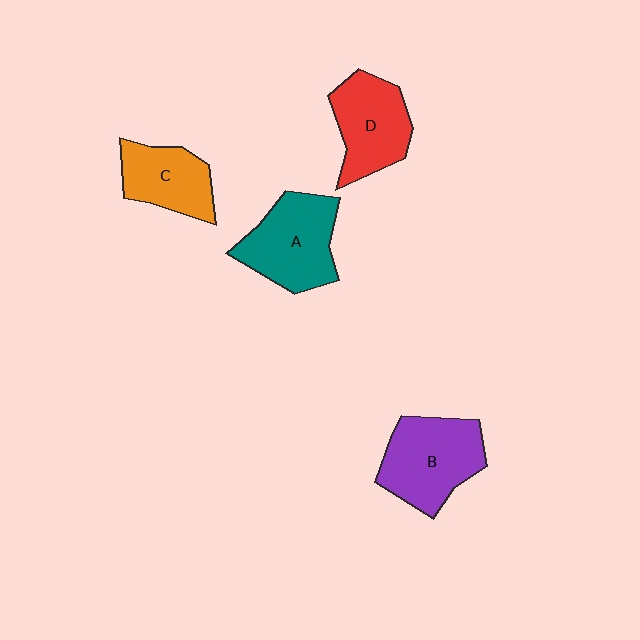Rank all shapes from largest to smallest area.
From largest to smallest: B (purple), A (teal), D (red), C (orange).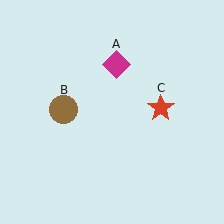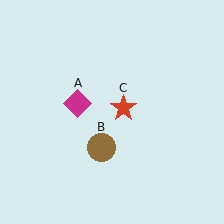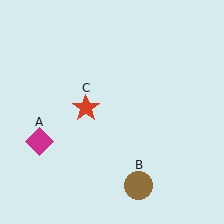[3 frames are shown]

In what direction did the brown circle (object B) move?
The brown circle (object B) moved down and to the right.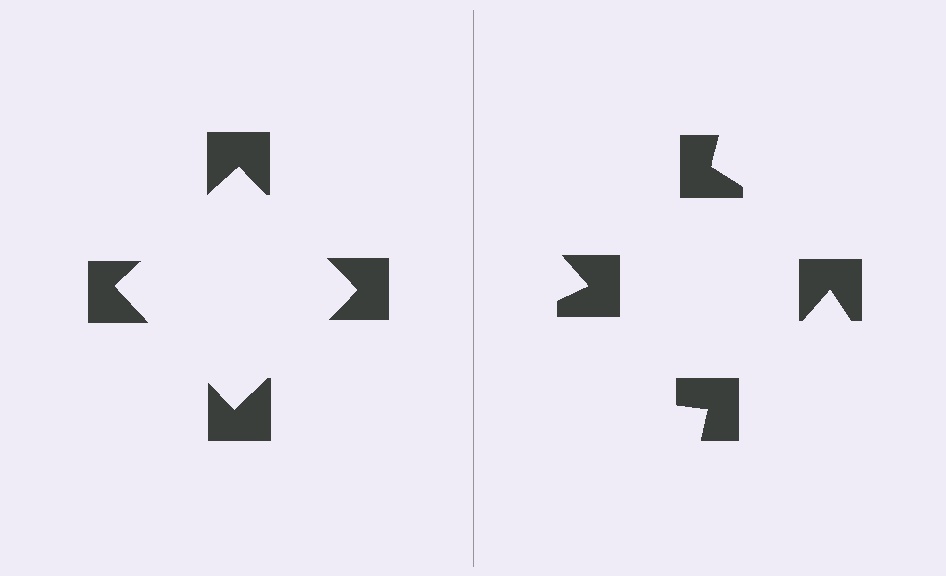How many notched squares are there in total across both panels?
8 — 4 on each side.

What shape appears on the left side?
An illusory square.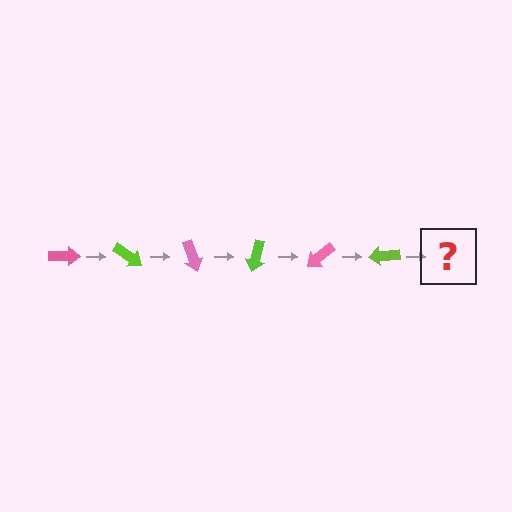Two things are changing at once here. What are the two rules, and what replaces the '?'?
The two rules are that it rotates 35 degrees each step and the color cycles through pink and lime. The '?' should be a pink arrow, rotated 210 degrees from the start.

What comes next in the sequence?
The next element should be a pink arrow, rotated 210 degrees from the start.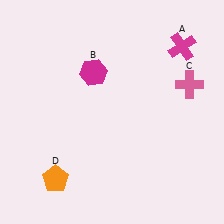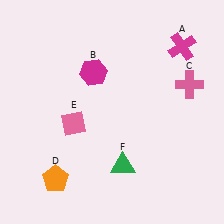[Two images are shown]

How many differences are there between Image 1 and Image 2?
There are 2 differences between the two images.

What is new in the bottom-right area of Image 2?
A green triangle (F) was added in the bottom-right area of Image 2.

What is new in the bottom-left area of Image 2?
A pink diamond (E) was added in the bottom-left area of Image 2.